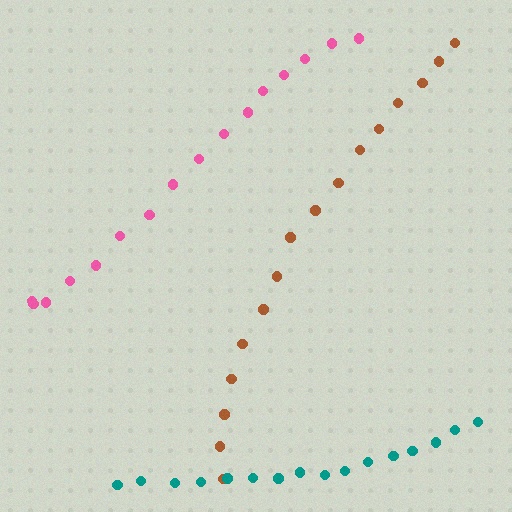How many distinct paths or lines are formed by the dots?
There are 3 distinct paths.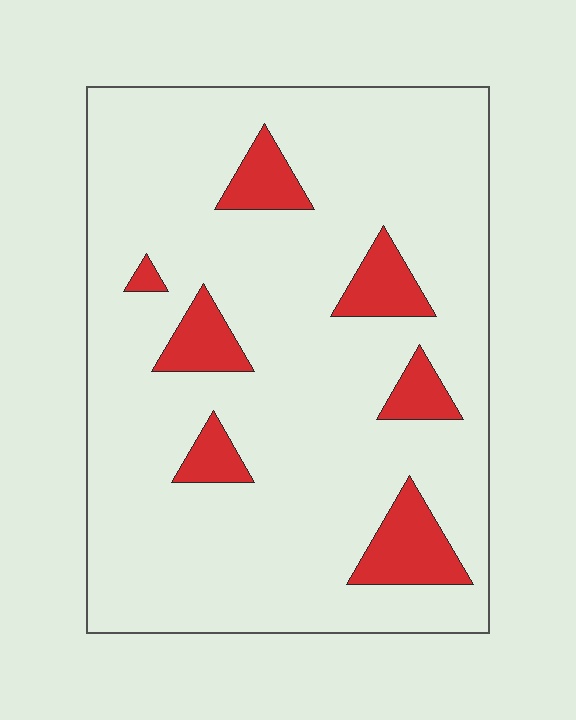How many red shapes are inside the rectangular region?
7.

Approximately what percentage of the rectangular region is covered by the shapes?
Approximately 15%.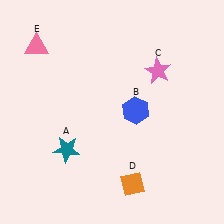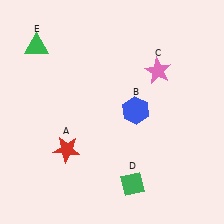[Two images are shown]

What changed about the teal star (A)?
In Image 1, A is teal. In Image 2, it changed to red.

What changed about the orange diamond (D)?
In Image 1, D is orange. In Image 2, it changed to green.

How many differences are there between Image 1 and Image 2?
There are 3 differences between the two images.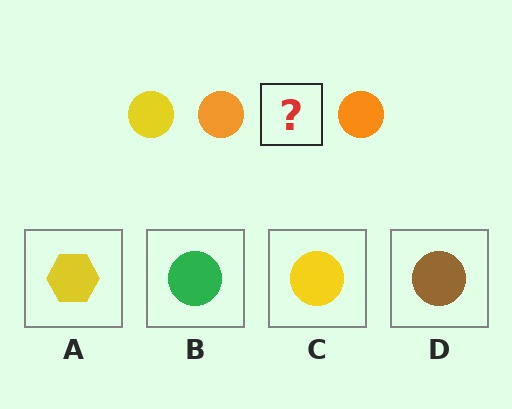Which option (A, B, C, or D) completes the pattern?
C.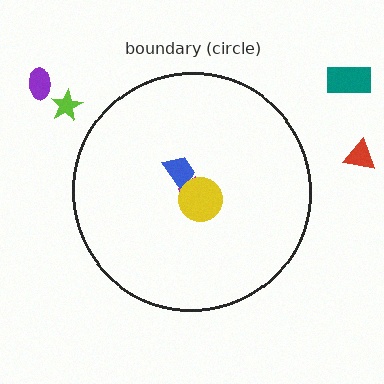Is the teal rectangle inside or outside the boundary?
Outside.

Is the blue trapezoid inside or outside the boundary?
Inside.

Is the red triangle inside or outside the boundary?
Outside.